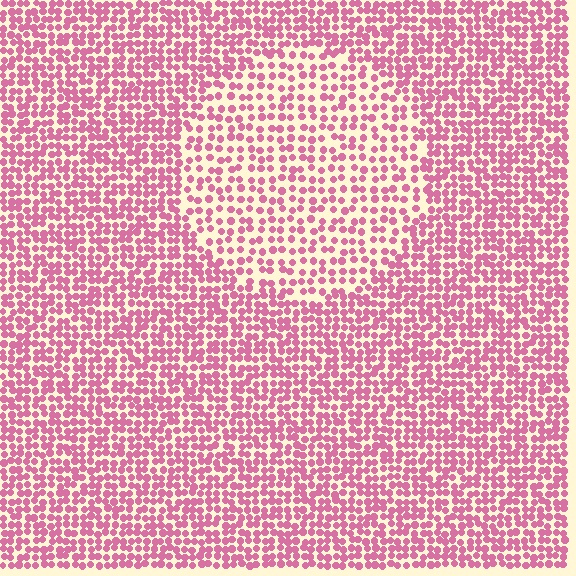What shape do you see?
I see a circle.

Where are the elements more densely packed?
The elements are more densely packed outside the circle boundary.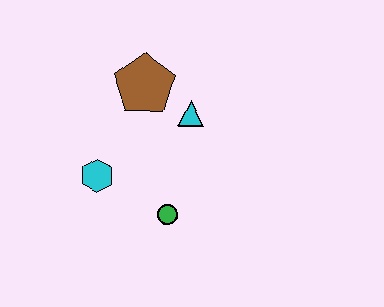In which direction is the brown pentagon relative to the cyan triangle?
The brown pentagon is to the left of the cyan triangle.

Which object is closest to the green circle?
The cyan hexagon is closest to the green circle.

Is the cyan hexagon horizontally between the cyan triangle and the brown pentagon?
No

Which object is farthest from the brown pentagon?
The green circle is farthest from the brown pentagon.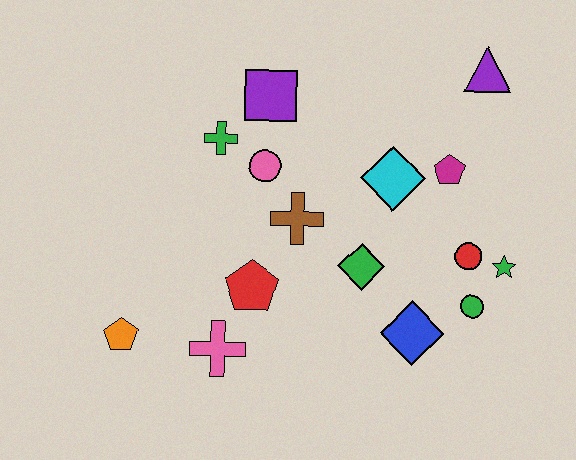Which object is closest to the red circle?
The green star is closest to the red circle.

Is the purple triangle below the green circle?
No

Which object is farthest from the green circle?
The orange pentagon is farthest from the green circle.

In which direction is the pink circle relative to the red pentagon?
The pink circle is above the red pentagon.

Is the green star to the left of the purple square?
No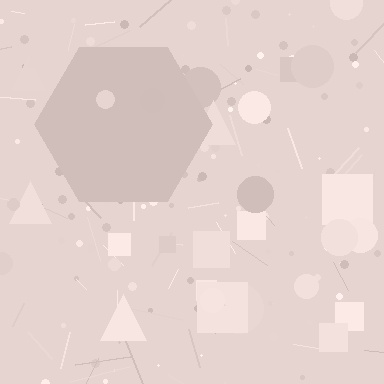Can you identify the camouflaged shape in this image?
The camouflaged shape is a hexagon.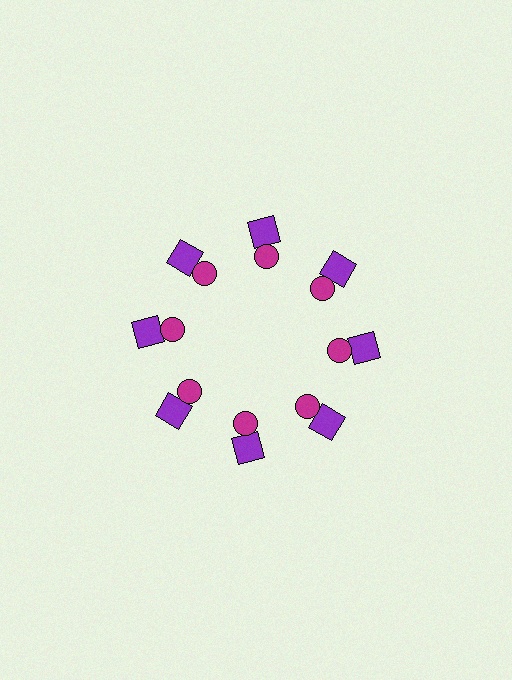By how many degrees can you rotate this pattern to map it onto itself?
The pattern maps onto itself every 45 degrees of rotation.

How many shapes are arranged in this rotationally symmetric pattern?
There are 16 shapes, arranged in 8 groups of 2.